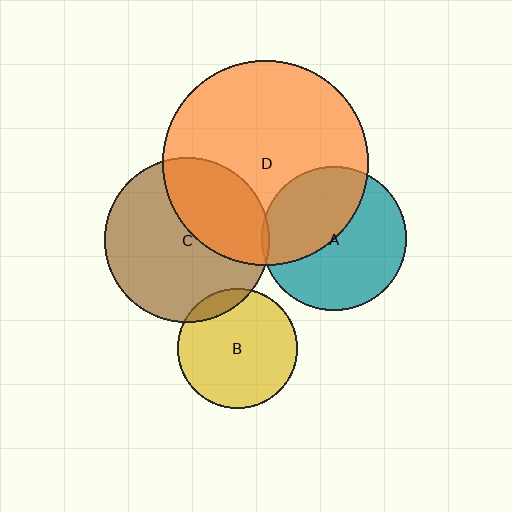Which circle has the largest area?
Circle D (orange).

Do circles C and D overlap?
Yes.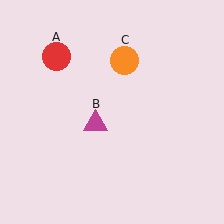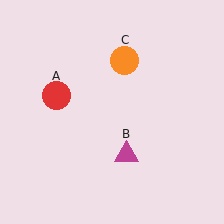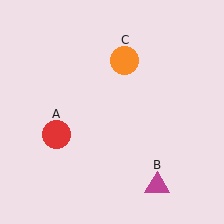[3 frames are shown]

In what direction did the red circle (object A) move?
The red circle (object A) moved down.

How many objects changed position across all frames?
2 objects changed position: red circle (object A), magenta triangle (object B).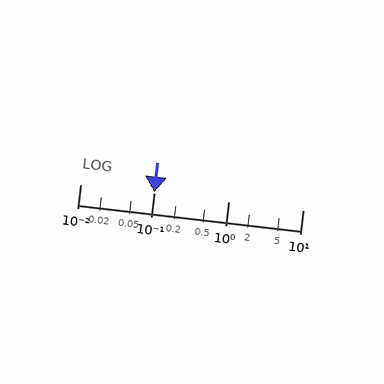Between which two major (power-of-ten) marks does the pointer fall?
The pointer is between 0.1 and 1.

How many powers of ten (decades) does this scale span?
The scale spans 3 decades, from 0.01 to 10.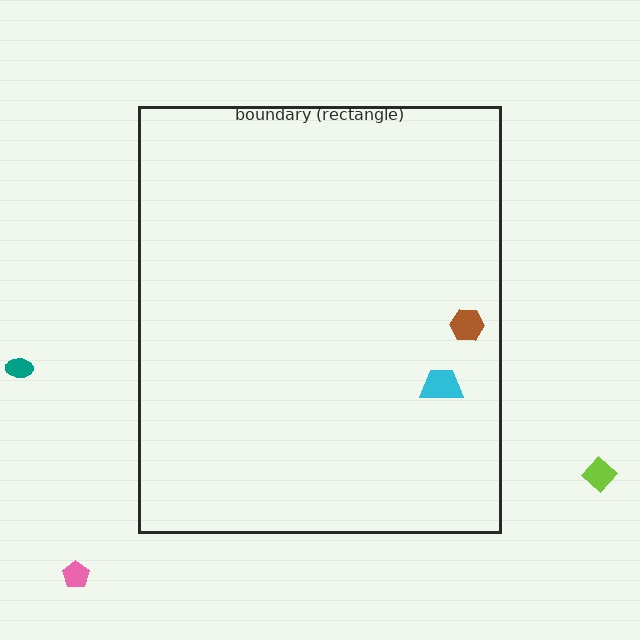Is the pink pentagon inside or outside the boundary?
Outside.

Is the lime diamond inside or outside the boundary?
Outside.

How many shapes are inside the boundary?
2 inside, 3 outside.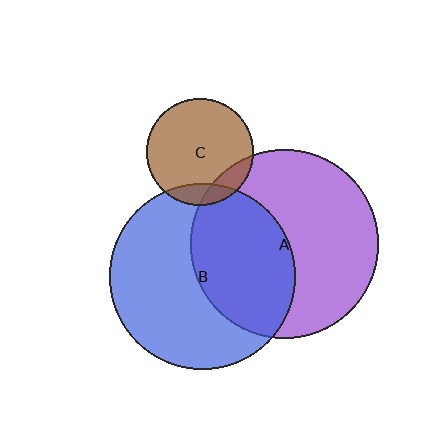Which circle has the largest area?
Circle A (purple).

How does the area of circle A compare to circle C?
Approximately 3.1 times.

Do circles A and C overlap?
Yes.